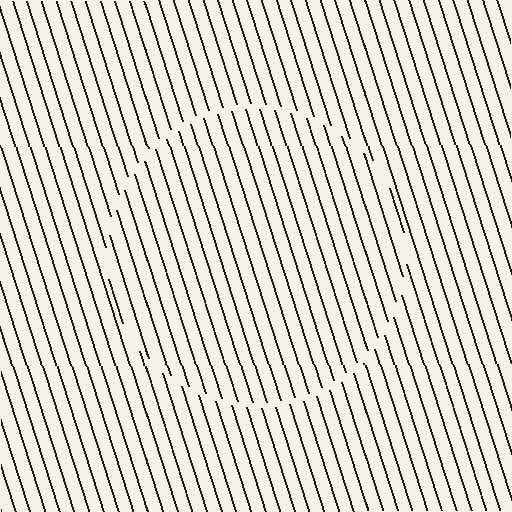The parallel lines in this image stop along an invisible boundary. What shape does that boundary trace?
An illusory circle. The interior of the shape contains the same grating, shifted by half a period — the contour is defined by the phase discontinuity where line-ends from the inner and outer gratings abut.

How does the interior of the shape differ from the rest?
The interior of the shape contains the same grating, shifted by half a period — the contour is defined by the phase discontinuity where line-ends from the inner and outer gratings abut.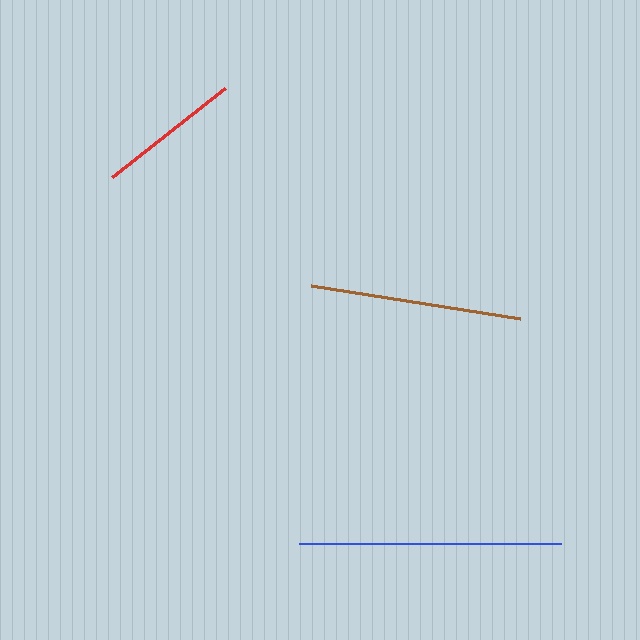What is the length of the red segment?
The red segment is approximately 144 pixels long.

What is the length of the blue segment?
The blue segment is approximately 262 pixels long.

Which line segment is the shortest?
The red line is the shortest at approximately 144 pixels.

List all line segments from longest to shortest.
From longest to shortest: blue, brown, red.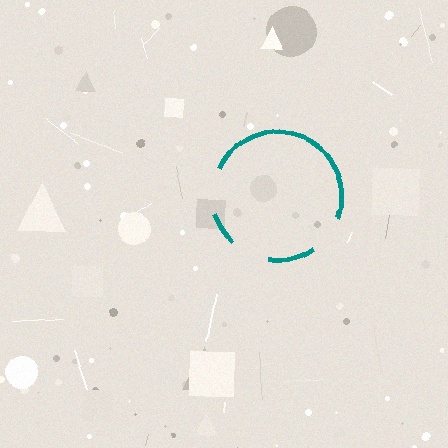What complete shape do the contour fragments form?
The contour fragments form a circle.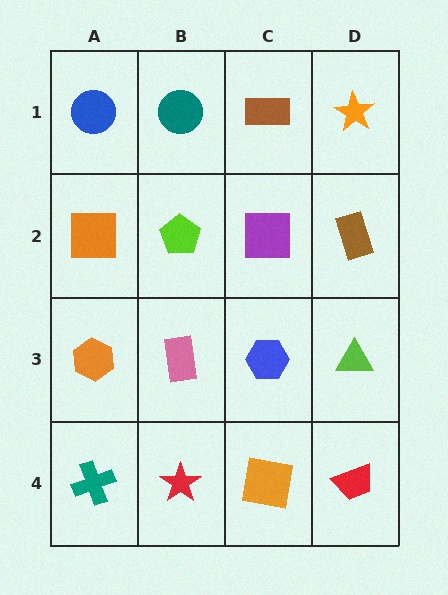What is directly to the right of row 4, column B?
An orange square.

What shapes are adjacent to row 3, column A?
An orange square (row 2, column A), a teal cross (row 4, column A), a pink rectangle (row 3, column B).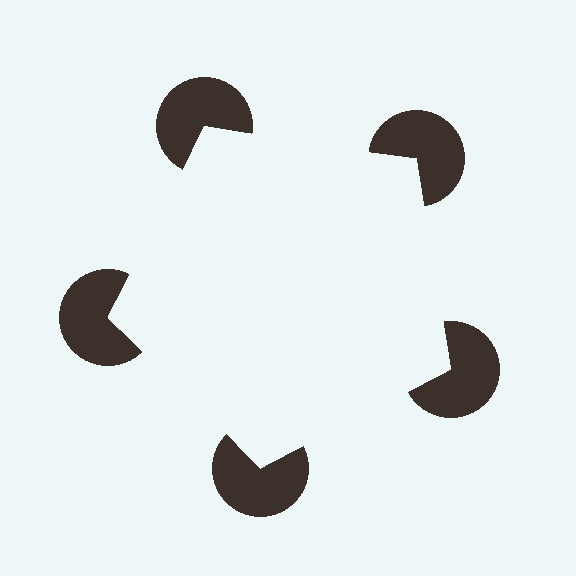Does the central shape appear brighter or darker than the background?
It typically appears slightly brighter than the background, even though no actual brightness change is drawn.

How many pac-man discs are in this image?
There are 5 — one at each vertex of the illusory pentagon.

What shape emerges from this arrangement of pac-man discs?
An illusory pentagon — its edges are inferred from the aligned wedge cuts in the pac-man discs, not physically drawn.